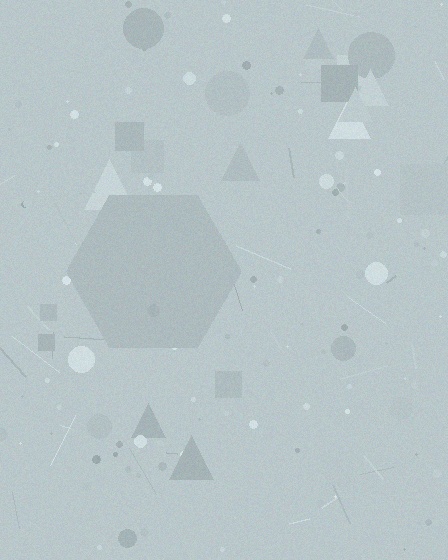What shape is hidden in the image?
A hexagon is hidden in the image.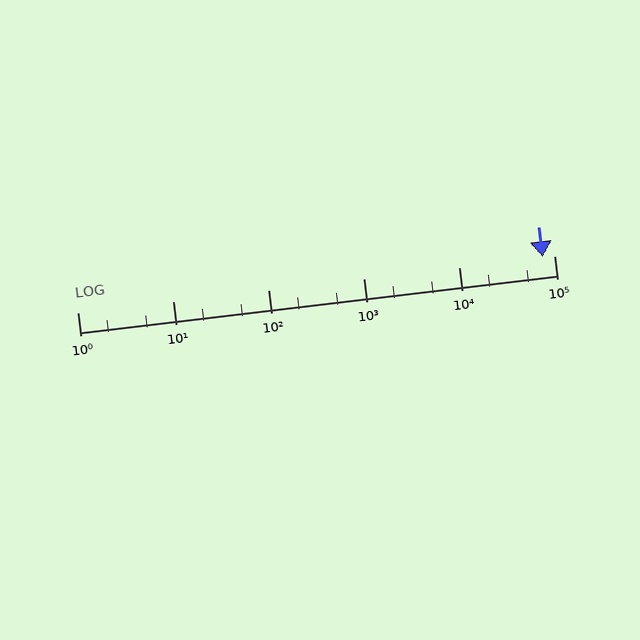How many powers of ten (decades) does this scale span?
The scale spans 5 decades, from 1 to 100000.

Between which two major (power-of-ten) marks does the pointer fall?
The pointer is between 10000 and 100000.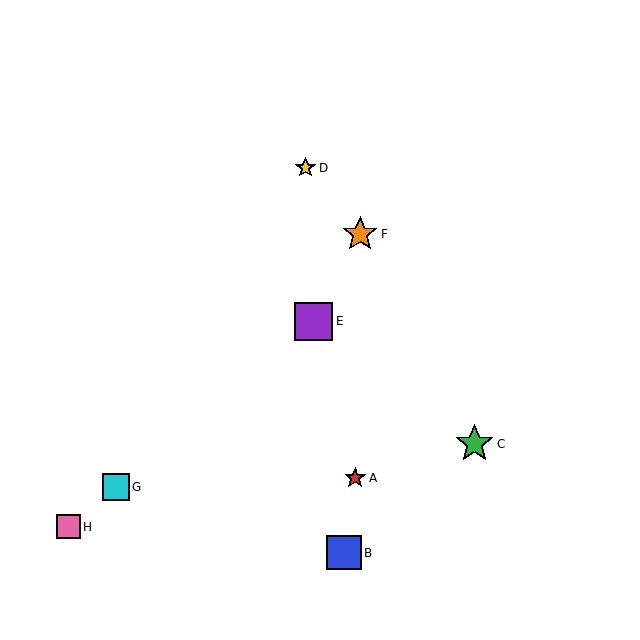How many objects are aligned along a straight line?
3 objects (E, G, H) are aligned along a straight line.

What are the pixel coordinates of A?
Object A is at (355, 478).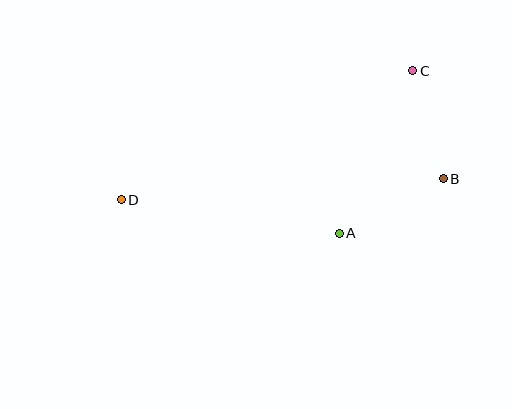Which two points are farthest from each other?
Points B and D are farthest from each other.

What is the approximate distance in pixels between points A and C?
The distance between A and C is approximately 178 pixels.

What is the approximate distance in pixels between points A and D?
The distance between A and D is approximately 221 pixels.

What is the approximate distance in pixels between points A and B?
The distance between A and B is approximately 117 pixels.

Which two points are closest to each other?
Points B and C are closest to each other.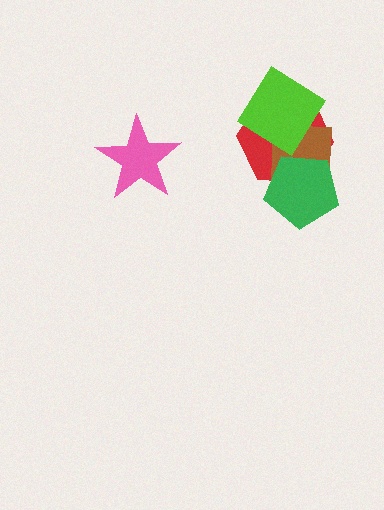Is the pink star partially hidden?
No, no other shape covers it.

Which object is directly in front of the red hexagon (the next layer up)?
The brown square is directly in front of the red hexagon.